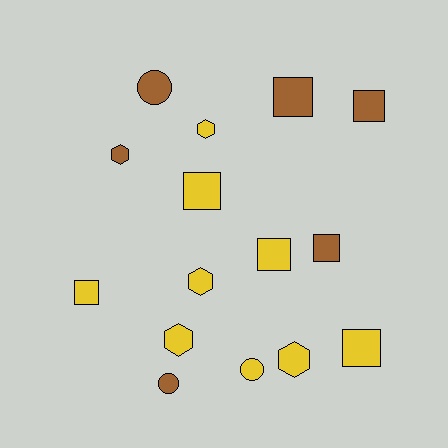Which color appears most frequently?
Yellow, with 9 objects.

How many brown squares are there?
There are 3 brown squares.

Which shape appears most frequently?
Square, with 7 objects.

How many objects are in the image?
There are 15 objects.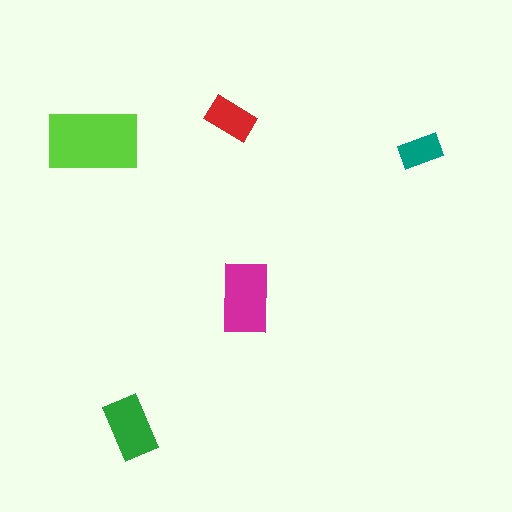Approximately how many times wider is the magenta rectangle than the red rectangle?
About 1.5 times wider.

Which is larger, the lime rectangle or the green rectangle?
The lime one.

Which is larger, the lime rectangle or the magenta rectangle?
The lime one.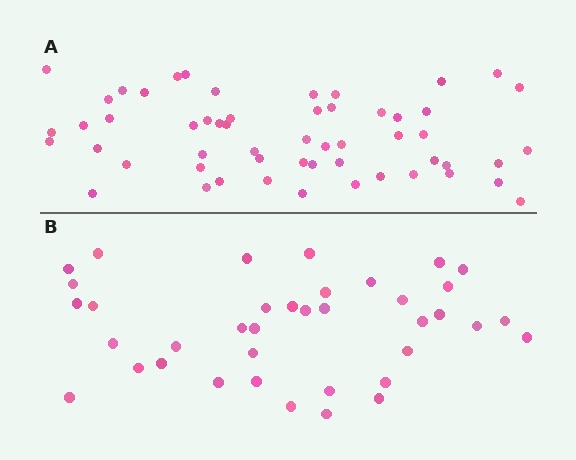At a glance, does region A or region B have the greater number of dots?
Region A (the top region) has more dots.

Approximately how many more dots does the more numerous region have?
Region A has approximately 15 more dots than region B.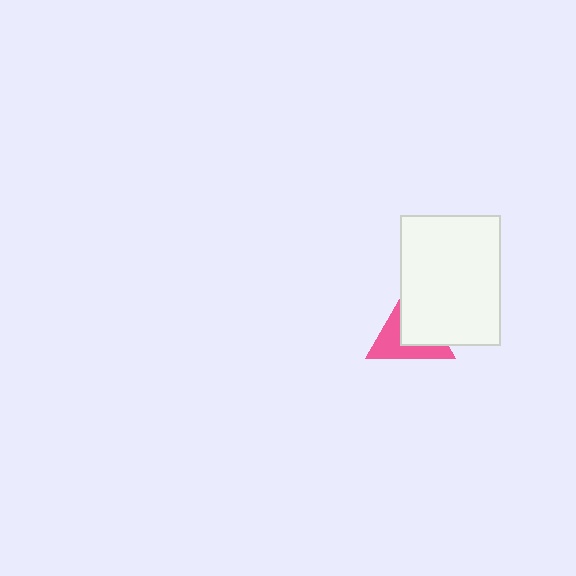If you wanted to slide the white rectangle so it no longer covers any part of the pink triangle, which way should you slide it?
Slide it toward the upper-right — that is the most direct way to separate the two shapes.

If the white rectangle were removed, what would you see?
You would see the complete pink triangle.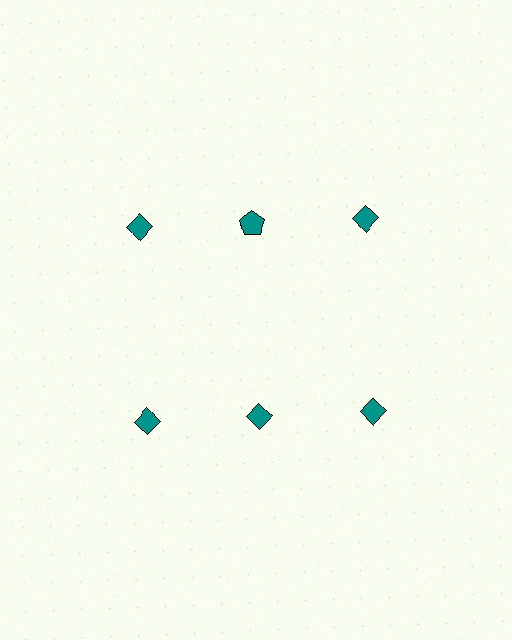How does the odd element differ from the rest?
It has a different shape: pentagon instead of diamond.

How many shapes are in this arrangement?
There are 6 shapes arranged in a grid pattern.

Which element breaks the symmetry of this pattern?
The teal pentagon in the top row, second from left column breaks the symmetry. All other shapes are teal diamonds.